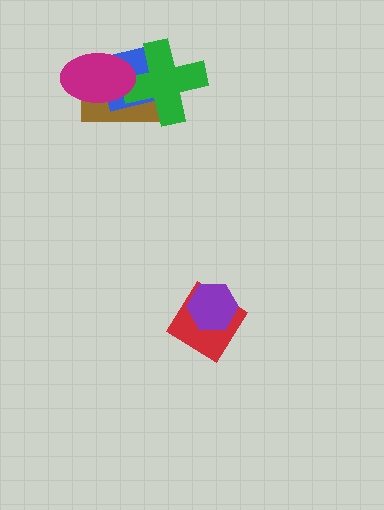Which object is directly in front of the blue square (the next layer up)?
The green cross is directly in front of the blue square.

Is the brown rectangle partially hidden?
Yes, it is partially covered by another shape.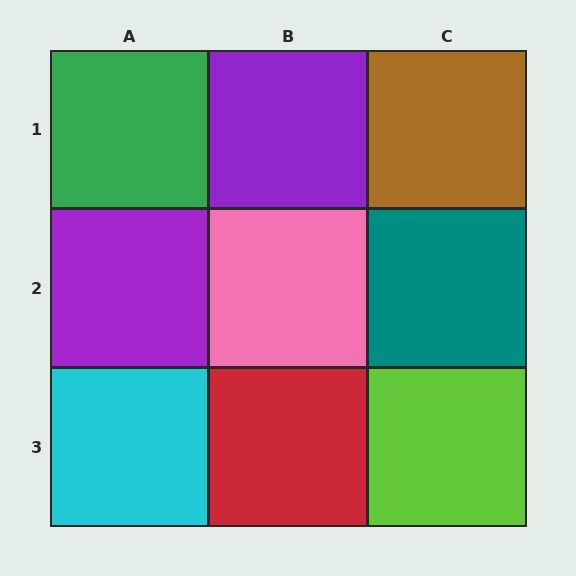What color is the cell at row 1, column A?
Green.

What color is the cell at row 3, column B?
Red.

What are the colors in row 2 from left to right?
Purple, pink, teal.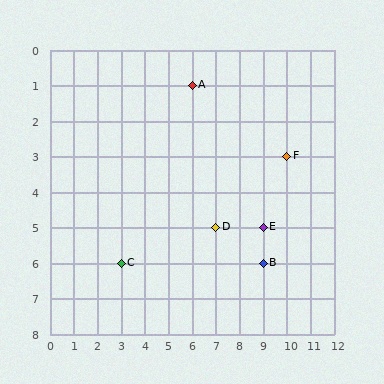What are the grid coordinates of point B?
Point B is at grid coordinates (9, 6).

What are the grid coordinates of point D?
Point D is at grid coordinates (7, 5).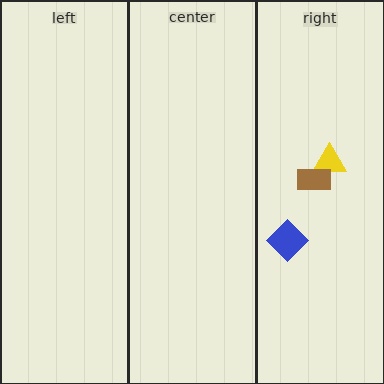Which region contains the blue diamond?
The right region.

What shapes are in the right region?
The yellow triangle, the blue diamond, the brown rectangle.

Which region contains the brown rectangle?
The right region.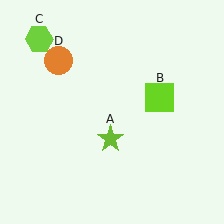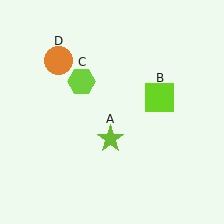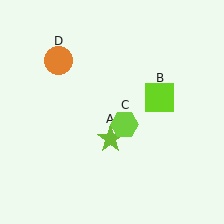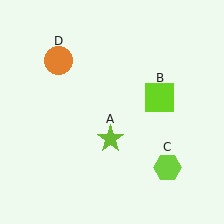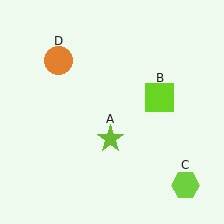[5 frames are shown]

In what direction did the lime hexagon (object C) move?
The lime hexagon (object C) moved down and to the right.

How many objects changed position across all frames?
1 object changed position: lime hexagon (object C).